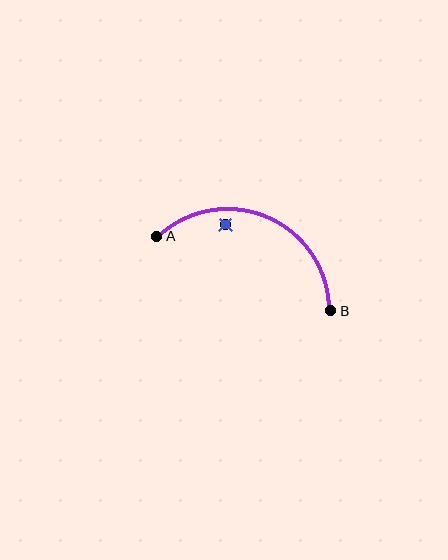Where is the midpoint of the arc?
The arc midpoint is the point on the curve farthest from the straight line joining A and B. It sits above that line.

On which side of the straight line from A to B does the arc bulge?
The arc bulges above the straight line connecting A and B.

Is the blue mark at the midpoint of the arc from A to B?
No — the blue mark does not lie on the arc at all. It sits slightly inside the curve.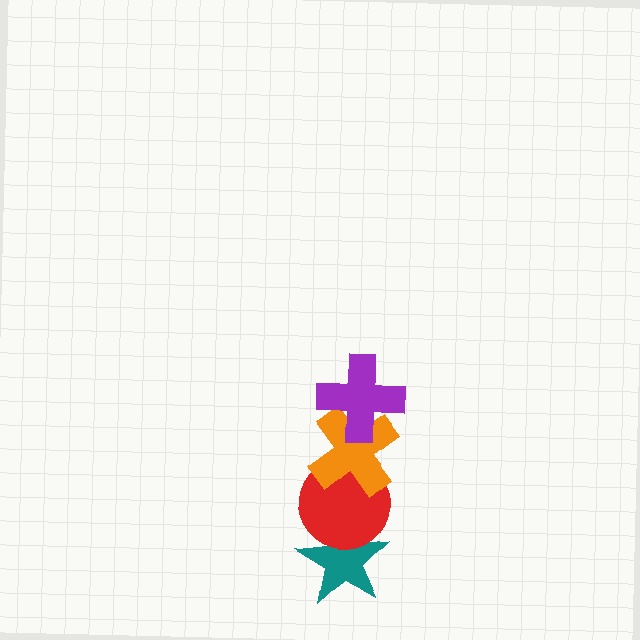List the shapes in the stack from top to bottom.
From top to bottom: the purple cross, the orange cross, the red circle, the teal star.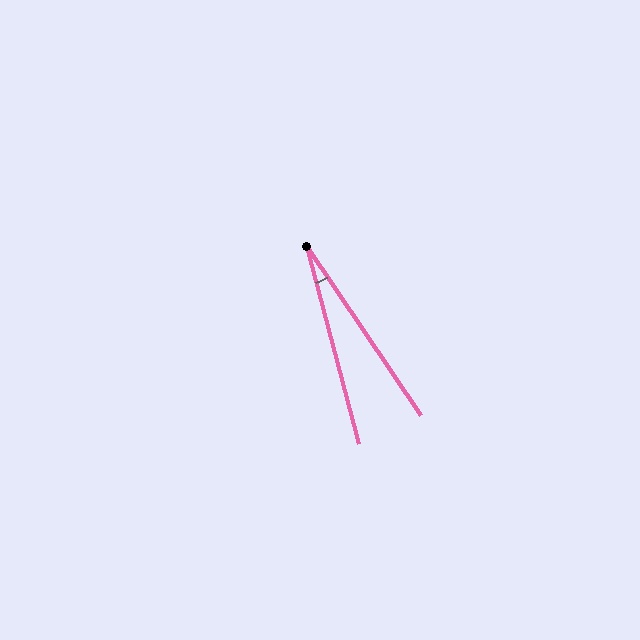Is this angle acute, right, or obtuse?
It is acute.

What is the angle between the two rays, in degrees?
Approximately 19 degrees.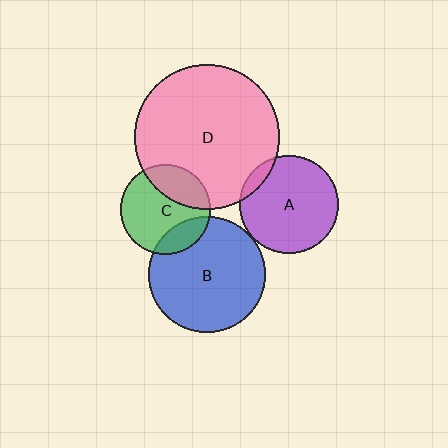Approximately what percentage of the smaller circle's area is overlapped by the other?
Approximately 10%.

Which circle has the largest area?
Circle D (pink).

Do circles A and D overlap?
Yes.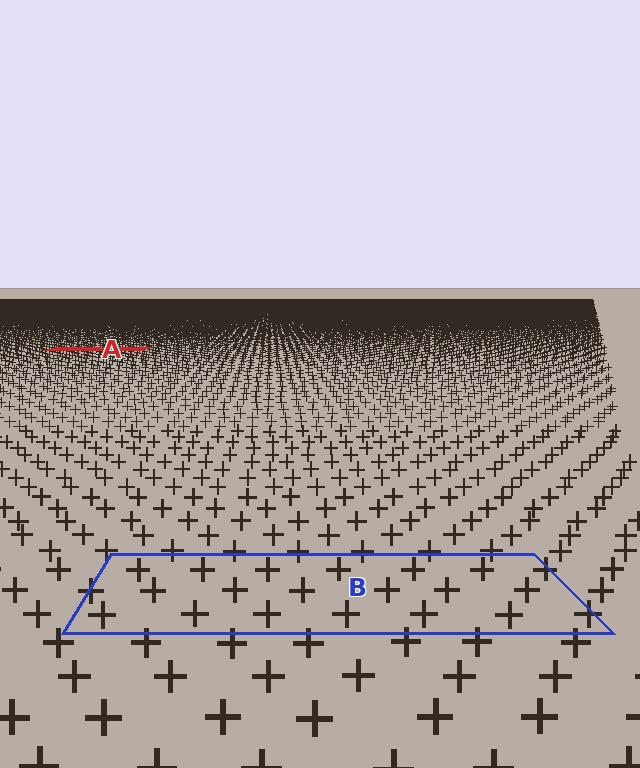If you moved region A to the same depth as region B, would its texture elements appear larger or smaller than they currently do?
They would appear larger. At a closer depth, the same texture elements are projected at a bigger on-screen size.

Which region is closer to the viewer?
Region B is closer. The texture elements there are larger and more spread out.